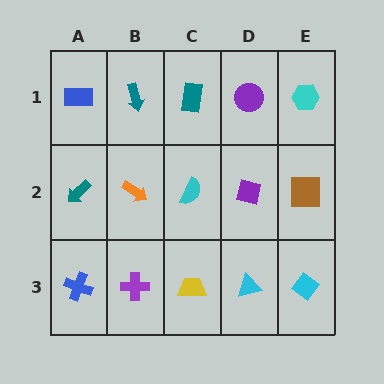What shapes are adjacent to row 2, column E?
A cyan hexagon (row 1, column E), a cyan diamond (row 3, column E), a purple square (row 2, column D).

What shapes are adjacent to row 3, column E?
A brown square (row 2, column E), a cyan triangle (row 3, column D).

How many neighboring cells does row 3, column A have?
2.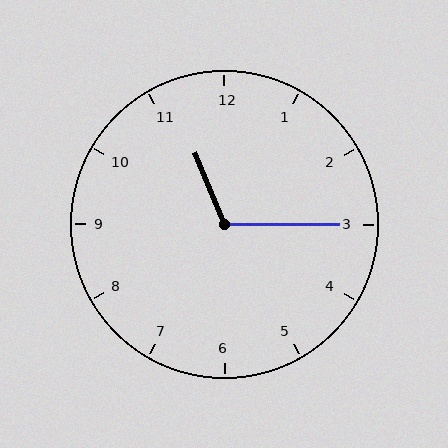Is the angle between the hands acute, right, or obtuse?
It is obtuse.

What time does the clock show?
11:15.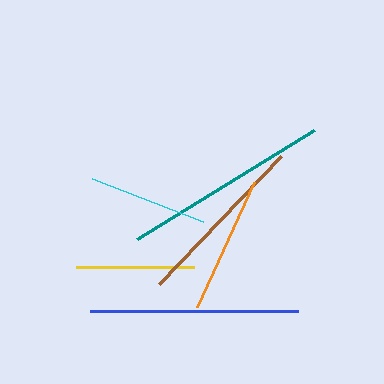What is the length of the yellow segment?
The yellow segment is approximately 118 pixels long.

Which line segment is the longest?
The blue line is the longest at approximately 209 pixels.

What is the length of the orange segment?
The orange segment is approximately 138 pixels long.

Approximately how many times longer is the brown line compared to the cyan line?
The brown line is approximately 1.5 times the length of the cyan line.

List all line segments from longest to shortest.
From longest to shortest: blue, teal, brown, orange, cyan, yellow.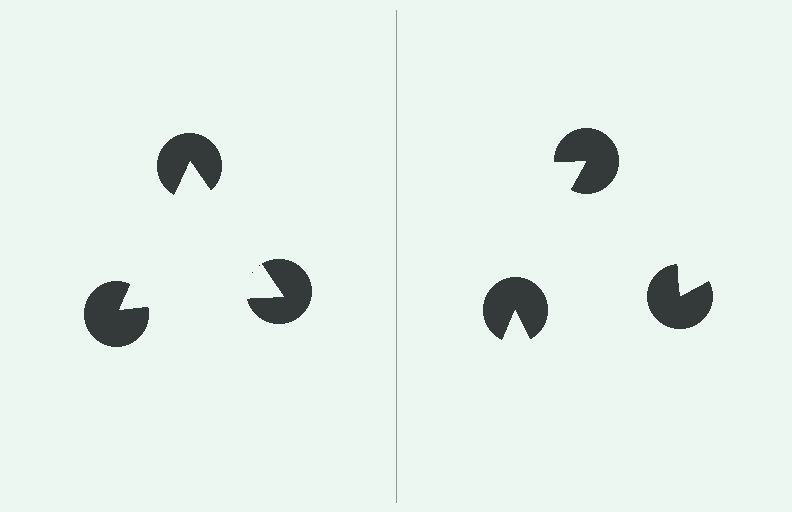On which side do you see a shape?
An illusory triangle appears on the left side. On the right side the wedge cuts are rotated, so no coherent shape forms.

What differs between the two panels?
The pac-man discs are positioned identically on both sides; only the wedge orientations differ. On the left they align to a triangle; on the right they are misaligned.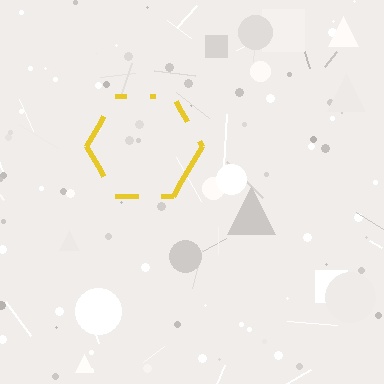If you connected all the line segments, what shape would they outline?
They would outline a hexagon.